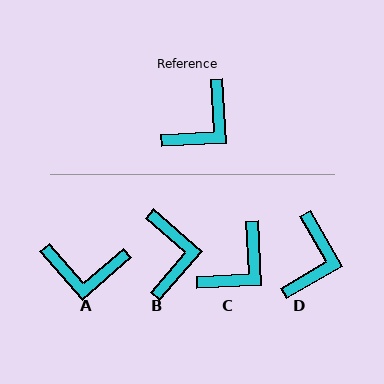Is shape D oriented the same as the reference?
No, it is off by about 27 degrees.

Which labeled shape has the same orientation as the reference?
C.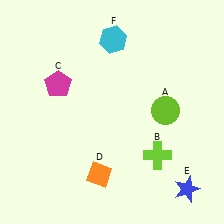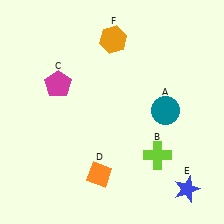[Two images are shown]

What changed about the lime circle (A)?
In Image 1, A is lime. In Image 2, it changed to teal.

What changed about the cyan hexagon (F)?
In Image 1, F is cyan. In Image 2, it changed to orange.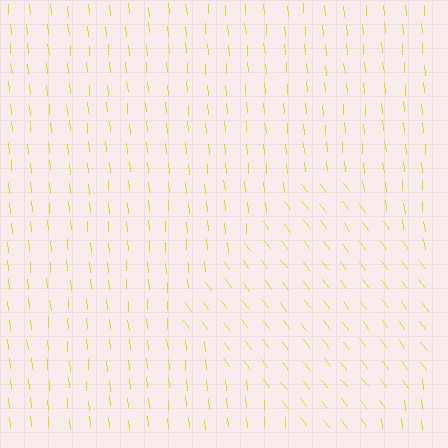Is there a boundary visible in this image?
Yes, there is a texture boundary formed by a change in line orientation.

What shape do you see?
I see a diamond.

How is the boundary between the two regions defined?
The boundary is defined purely by a change in line orientation (approximately 33 degrees difference). All lines are the same color and thickness.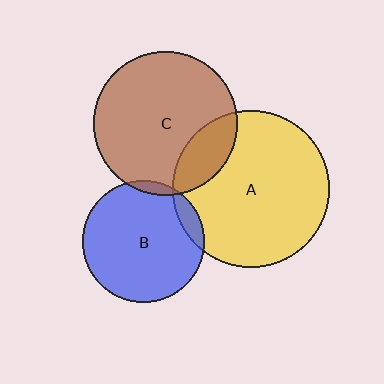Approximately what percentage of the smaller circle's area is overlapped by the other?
Approximately 20%.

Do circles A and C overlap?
Yes.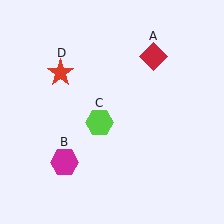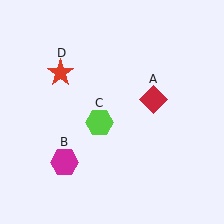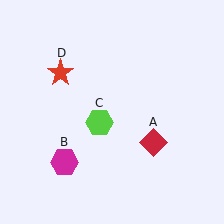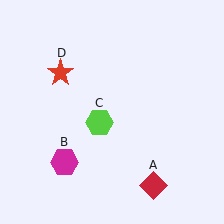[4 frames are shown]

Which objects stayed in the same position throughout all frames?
Magenta hexagon (object B) and lime hexagon (object C) and red star (object D) remained stationary.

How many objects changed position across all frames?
1 object changed position: red diamond (object A).